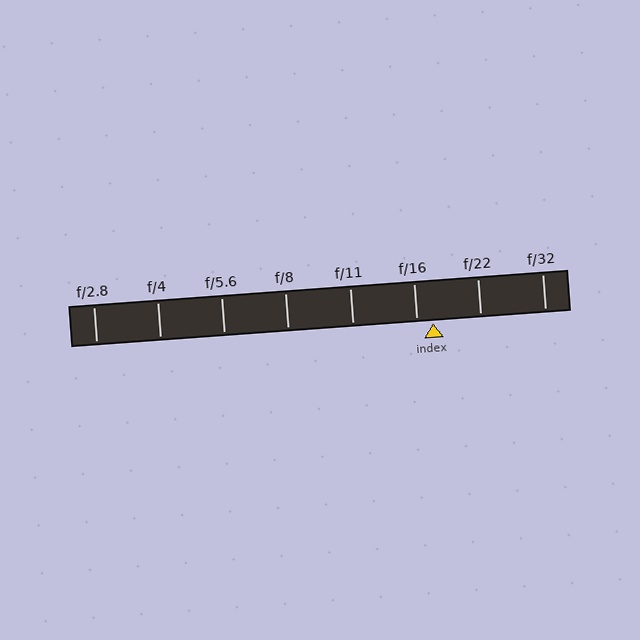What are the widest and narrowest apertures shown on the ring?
The widest aperture shown is f/2.8 and the narrowest is f/32.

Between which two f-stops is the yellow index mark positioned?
The index mark is between f/16 and f/22.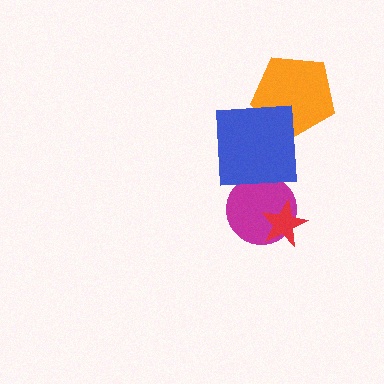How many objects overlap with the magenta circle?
2 objects overlap with the magenta circle.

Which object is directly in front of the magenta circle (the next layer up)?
The red star is directly in front of the magenta circle.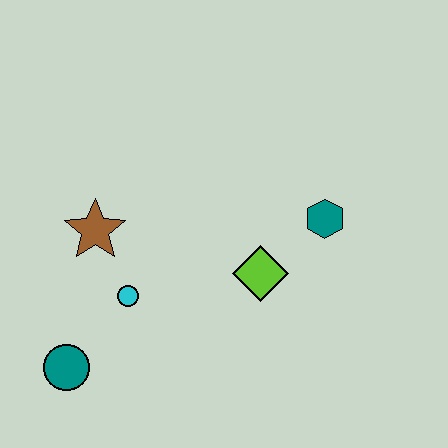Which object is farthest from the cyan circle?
The teal hexagon is farthest from the cyan circle.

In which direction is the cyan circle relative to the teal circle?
The cyan circle is above the teal circle.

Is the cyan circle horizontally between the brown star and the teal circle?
No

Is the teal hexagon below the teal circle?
No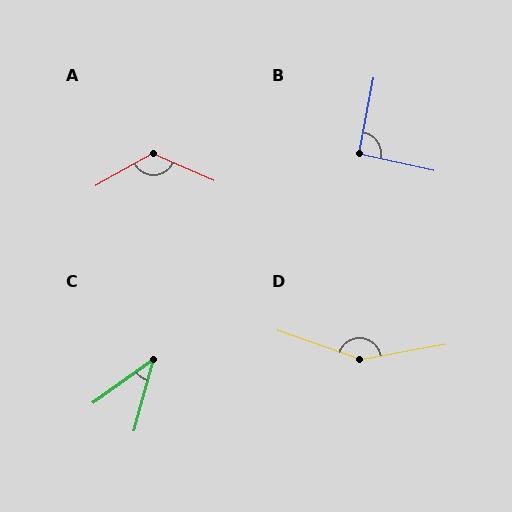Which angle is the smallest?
C, at approximately 39 degrees.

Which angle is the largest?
D, at approximately 151 degrees.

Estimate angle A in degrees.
Approximately 127 degrees.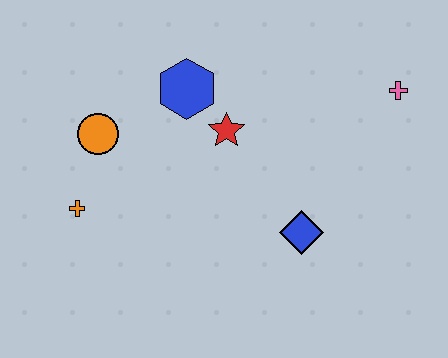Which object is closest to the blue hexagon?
The red star is closest to the blue hexagon.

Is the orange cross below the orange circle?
Yes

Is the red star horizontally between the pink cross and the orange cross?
Yes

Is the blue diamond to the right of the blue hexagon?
Yes